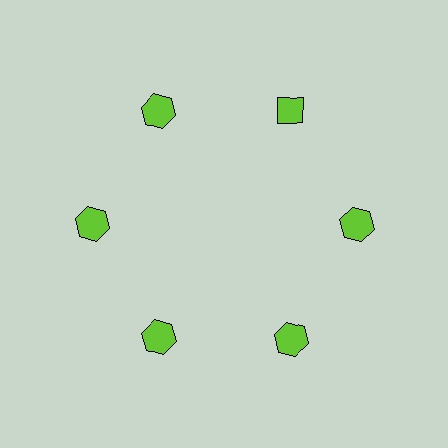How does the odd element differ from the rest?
It has a different shape: diamond instead of hexagon.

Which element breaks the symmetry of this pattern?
The lime diamond at roughly the 1 o'clock position breaks the symmetry. All other shapes are lime hexagons.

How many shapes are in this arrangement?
There are 6 shapes arranged in a ring pattern.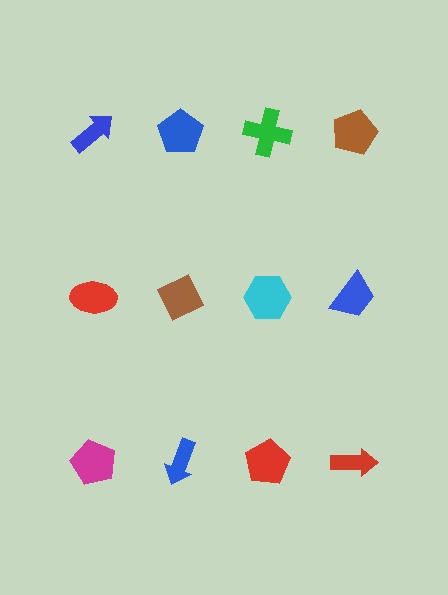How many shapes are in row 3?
4 shapes.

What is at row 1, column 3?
A green cross.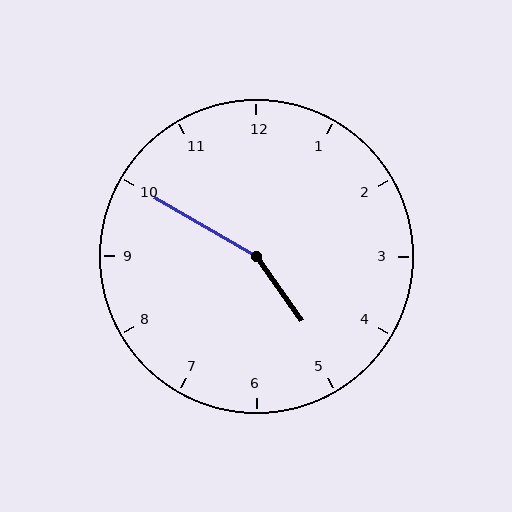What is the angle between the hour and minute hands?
Approximately 155 degrees.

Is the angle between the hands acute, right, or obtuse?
It is obtuse.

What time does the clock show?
4:50.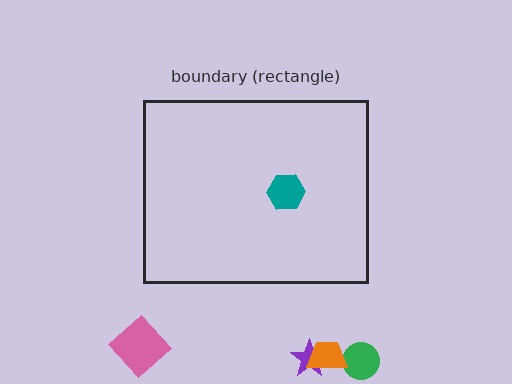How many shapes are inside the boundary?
1 inside, 4 outside.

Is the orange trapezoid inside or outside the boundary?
Outside.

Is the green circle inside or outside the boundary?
Outside.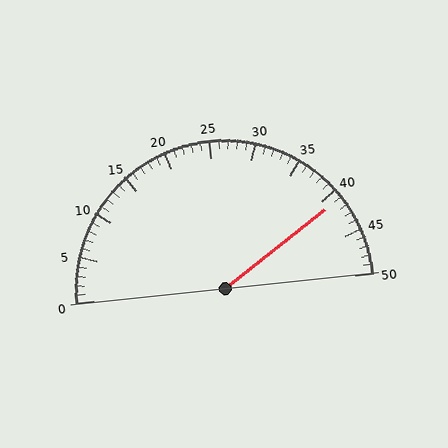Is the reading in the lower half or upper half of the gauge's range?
The reading is in the upper half of the range (0 to 50).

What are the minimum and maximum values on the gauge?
The gauge ranges from 0 to 50.